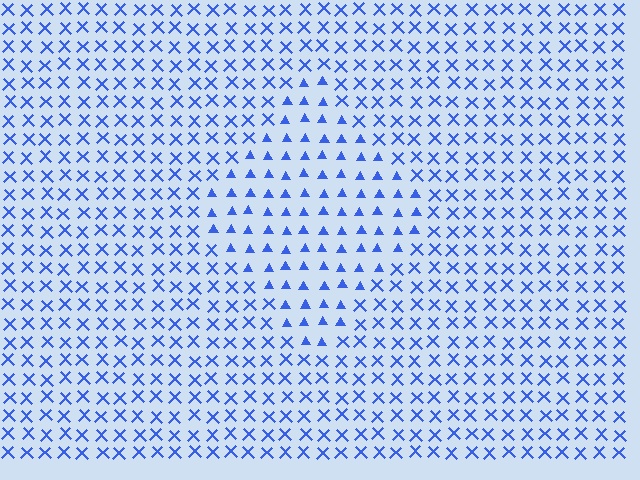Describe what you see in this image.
The image is filled with small blue elements arranged in a uniform grid. A diamond-shaped region contains triangles, while the surrounding area contains X marks. The boundary is defined purely by the change in element shape.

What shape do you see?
I see a diamond.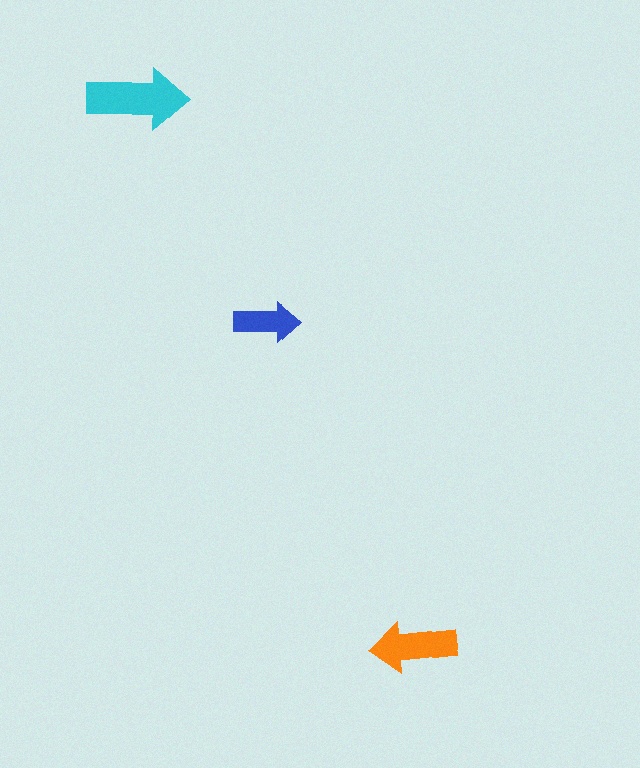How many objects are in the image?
There are 3 objects in the image.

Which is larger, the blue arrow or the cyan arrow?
The cyan one.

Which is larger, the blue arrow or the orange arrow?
The orange one.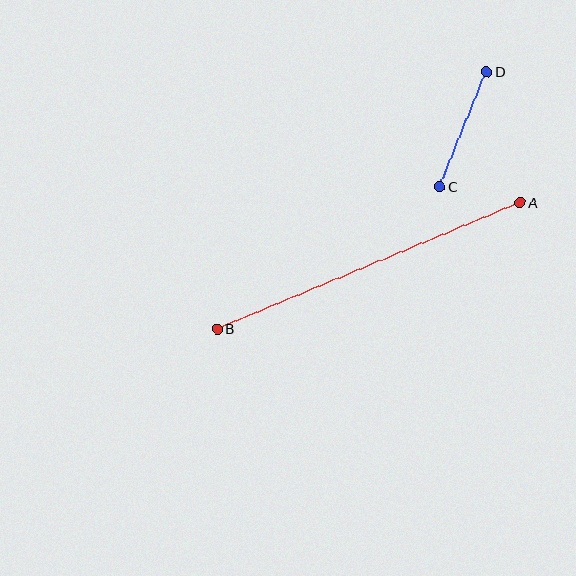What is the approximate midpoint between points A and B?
The midpoint is at approximately (369, 266) pixels.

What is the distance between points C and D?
The distance is approximately 124 pixels.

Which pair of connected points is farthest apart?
Points A and B are farthest apart.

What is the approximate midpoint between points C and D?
The midpoint is at approximately (463, 129) pixels.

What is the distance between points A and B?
The distance is approximately 328 pixels.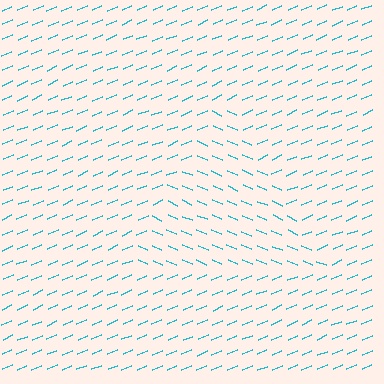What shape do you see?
I see a triangle.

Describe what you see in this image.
The image is filled with small cyan line segments. A triangle region in the image has lines oriented differently from the surrounding lines, creating a visible texture boundary.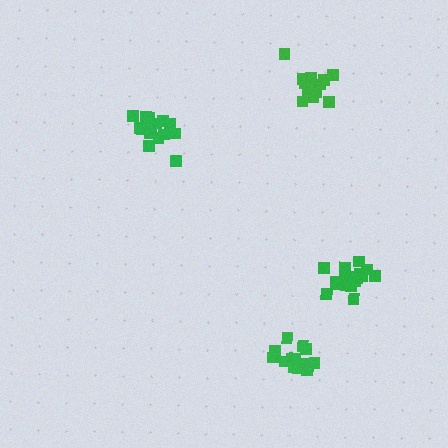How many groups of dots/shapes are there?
There are 4 groups.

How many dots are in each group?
Group 1: 19 dots, Group 2: 14 dots, Group 3: 15 dots, Group 4: 17 dots (65 total).